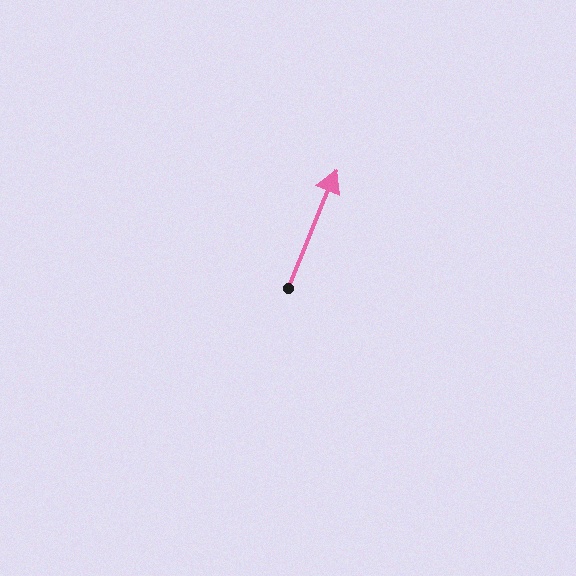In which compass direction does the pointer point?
North.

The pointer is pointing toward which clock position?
Roughly 1 o'clock.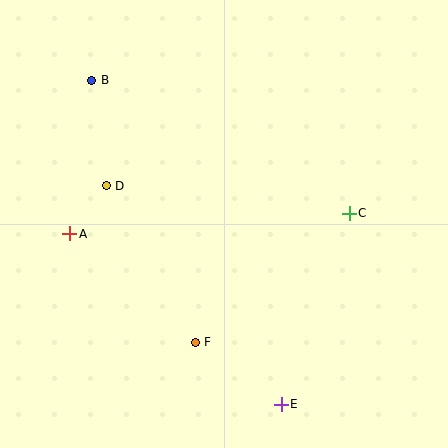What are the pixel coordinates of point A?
Point A is at (70, 234).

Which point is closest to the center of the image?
Point F at (195, 342) is closest to the center.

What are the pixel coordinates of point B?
Point B is at (92, 80).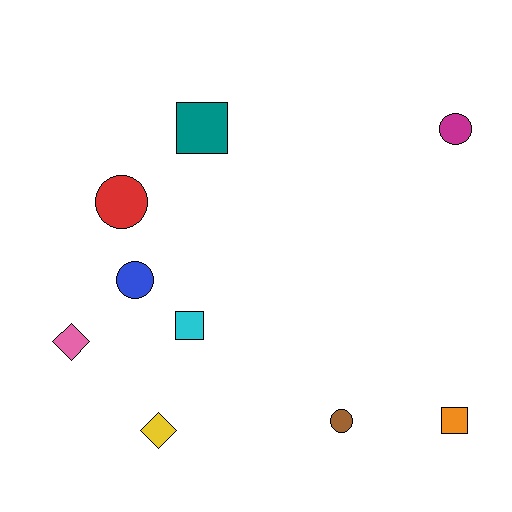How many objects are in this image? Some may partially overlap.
There are 9 objects.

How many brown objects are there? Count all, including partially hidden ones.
There is 1 brown object.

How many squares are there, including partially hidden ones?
There are 3 squares.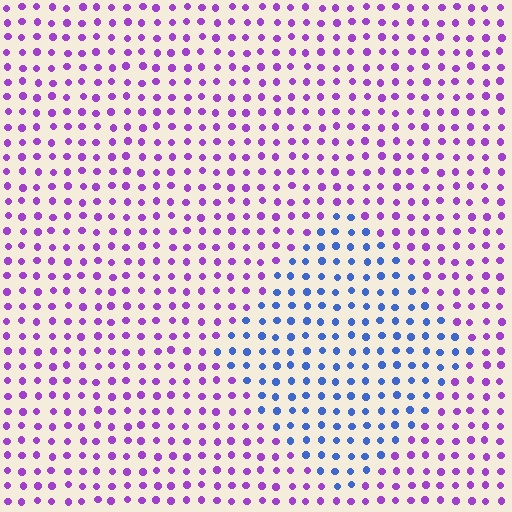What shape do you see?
I see a diamond.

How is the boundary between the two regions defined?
The boundary is defined purely by a slight shift in hue (about 59 degrees). Spacing, size, and orientation are identical on both sides.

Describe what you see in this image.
The image is filled with small purple elements in a uniform arrangement. A diamond-shaped region is visible where the elements are tinted to a slightly different hue, forming a subtle color boundary.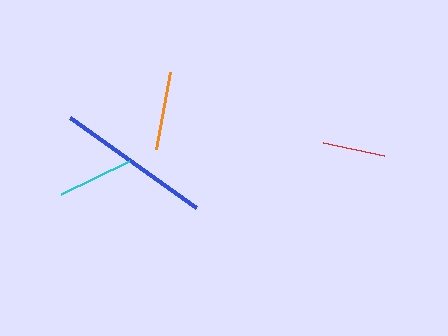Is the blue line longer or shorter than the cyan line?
The blue line is longer than the cyan line.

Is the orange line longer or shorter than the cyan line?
The orange line is longer than the cyan line.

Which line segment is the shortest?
The red line is the shortest at approximately 63 pixels.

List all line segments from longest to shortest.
From longest to shortest: blue, orange, cyan, red.